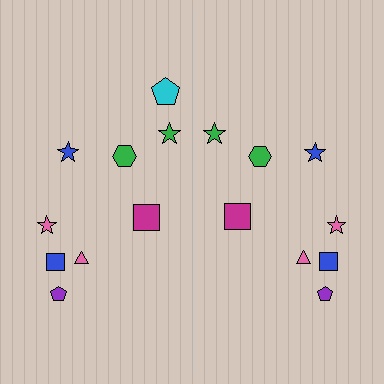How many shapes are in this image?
There are 17 shapes in this image.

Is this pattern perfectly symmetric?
No, the pattern is not perfectly symmetric. A cyan pentagon is missing from the right side.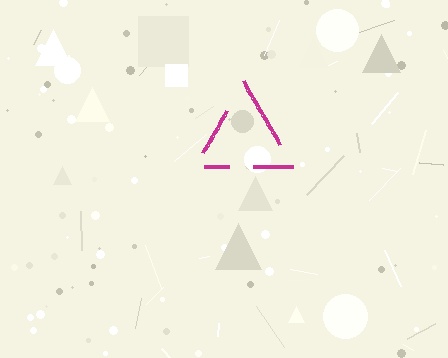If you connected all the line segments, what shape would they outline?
They would outline a triangle.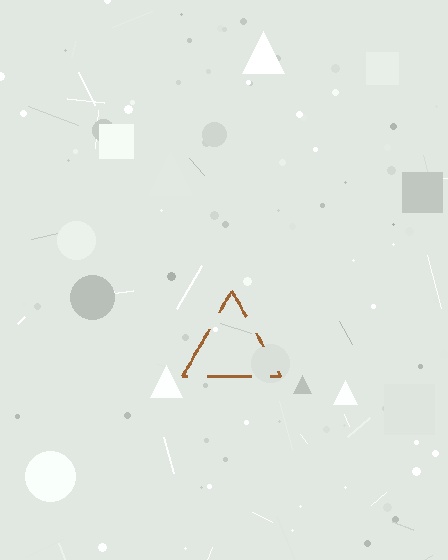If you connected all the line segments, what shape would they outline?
They would outline a triangle.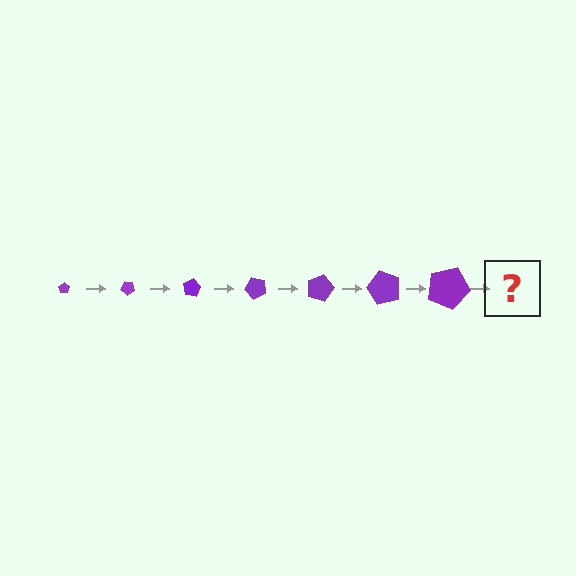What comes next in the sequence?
The next element should be a pentagon, larger than the previous one and rotated 280 degrees from the start.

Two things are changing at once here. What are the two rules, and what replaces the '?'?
The two rules are that the pentagon grows larger each step and it rotates 40 degrees each step. The '?' should be a pentagon, larger than the previous one and rotated 280 degrees from the start.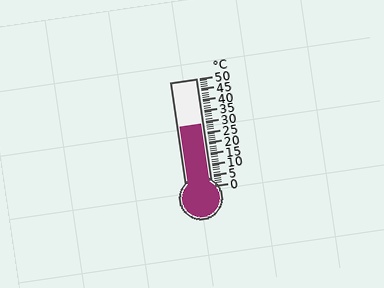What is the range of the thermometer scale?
The thermometer scale ranges from 0°C to 50°C.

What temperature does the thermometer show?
The thermometer shows approximately 29°C.